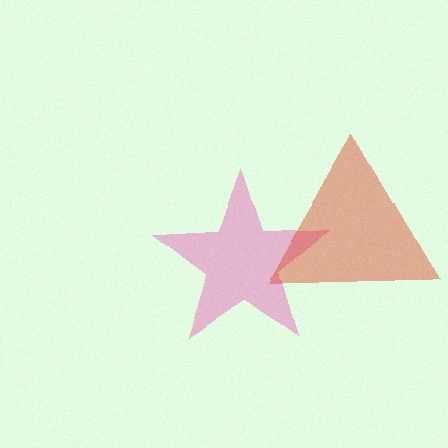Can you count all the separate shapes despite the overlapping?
Yes, there are 2 separate shapes.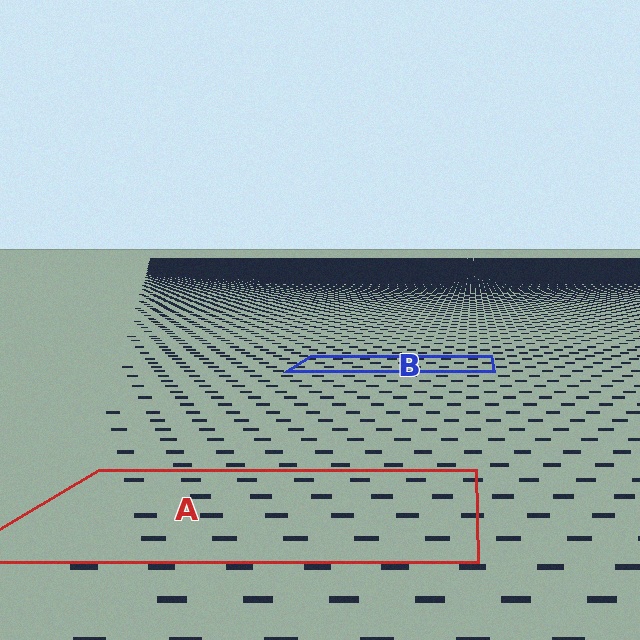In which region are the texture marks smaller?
The texture marks are smaller in region B, because it is farther away.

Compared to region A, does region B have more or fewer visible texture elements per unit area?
Region B has more texture elements per unit area — they are packed more densely because it is farther away.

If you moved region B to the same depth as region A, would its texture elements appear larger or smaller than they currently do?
They would appear larger. At a closer depth, the same texture elements are projected at a bigger on-screen size.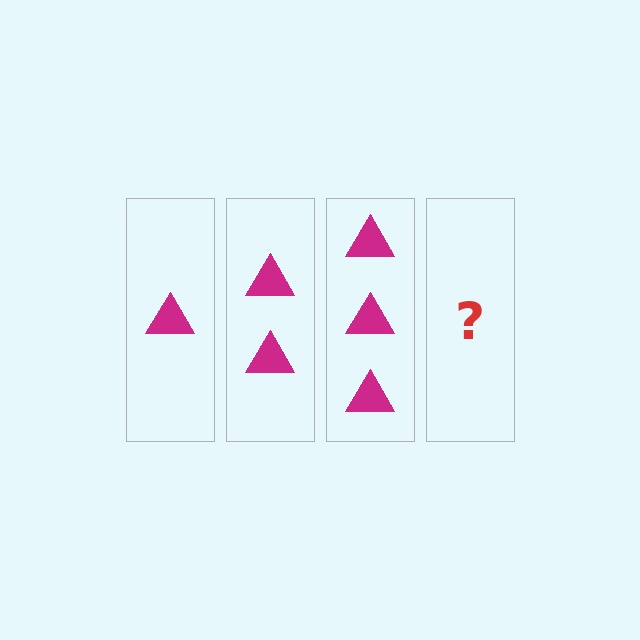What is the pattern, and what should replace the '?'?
The pattern is that each step adds one more triangle. The '?' should be 4 triangles.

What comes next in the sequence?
The next element should be 4 triangles.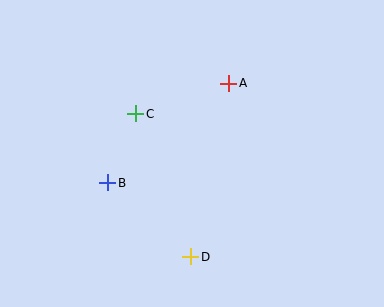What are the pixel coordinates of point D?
Point D is at (191, 257).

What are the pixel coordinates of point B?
Point B is at (108, 183).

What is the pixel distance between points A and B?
The distance between A and B is 157 pixels.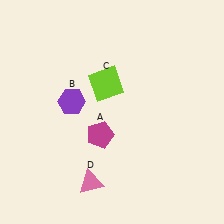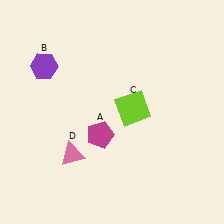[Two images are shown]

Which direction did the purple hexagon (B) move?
The purple hexagon (B) moved up.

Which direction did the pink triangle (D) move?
The pink triangle (D) moved up.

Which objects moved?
The objects that moved are: the purple hexagon (B), the lime square (C), the pink triangle (D).